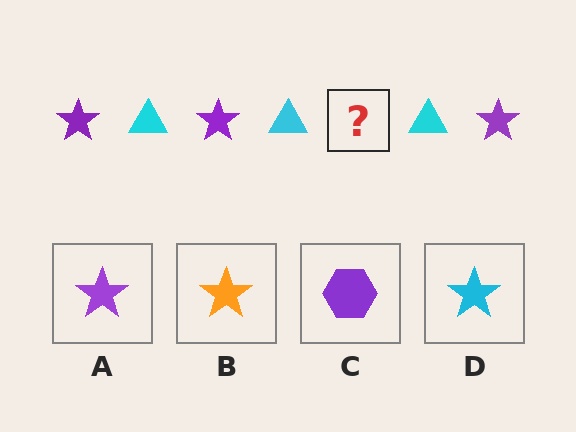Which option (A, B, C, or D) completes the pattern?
A.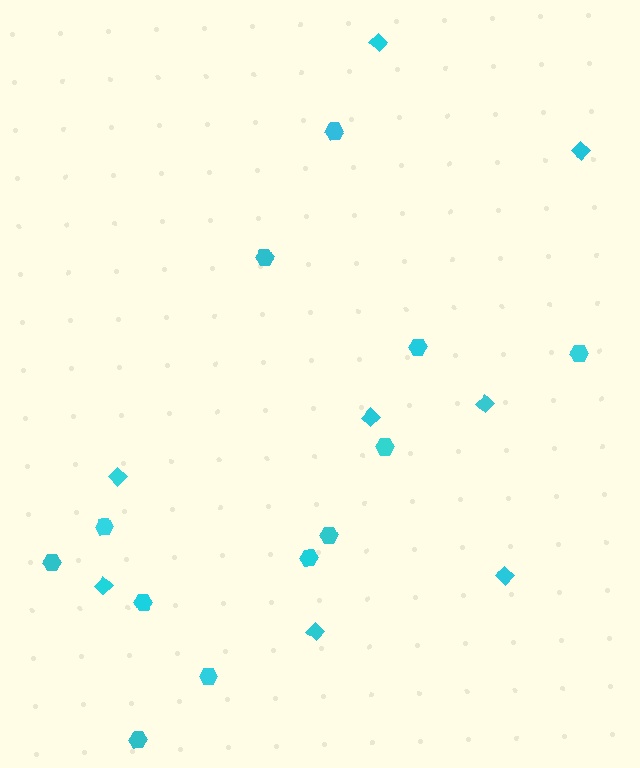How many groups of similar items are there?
There are 2 groups: one group of hexagons (12) and one group of diamonds (8).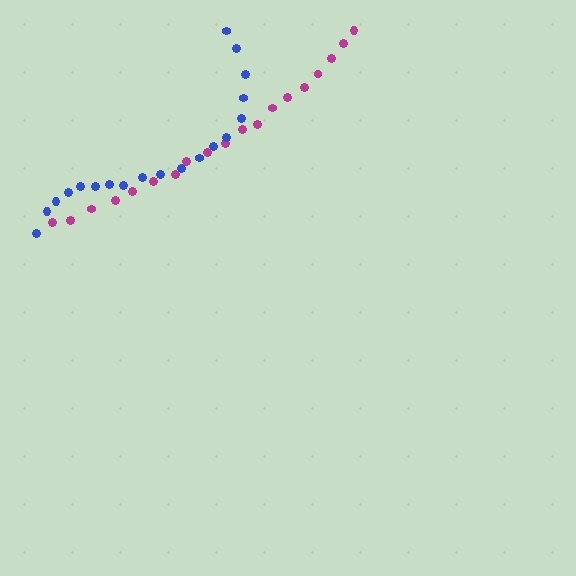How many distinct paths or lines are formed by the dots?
There are 2 distinct paths.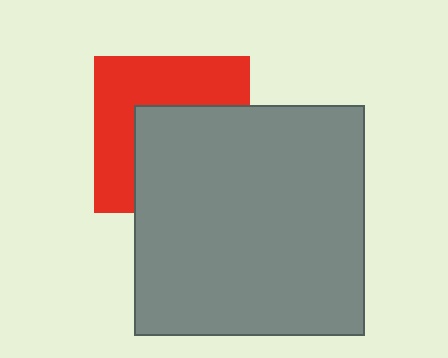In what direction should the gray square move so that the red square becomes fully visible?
The gray square should move toward the lower-right. That is the shortest direction to clear the overlap and leave the red square fully visible.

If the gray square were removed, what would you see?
You would see the complete red square.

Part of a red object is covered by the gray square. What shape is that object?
It is a square.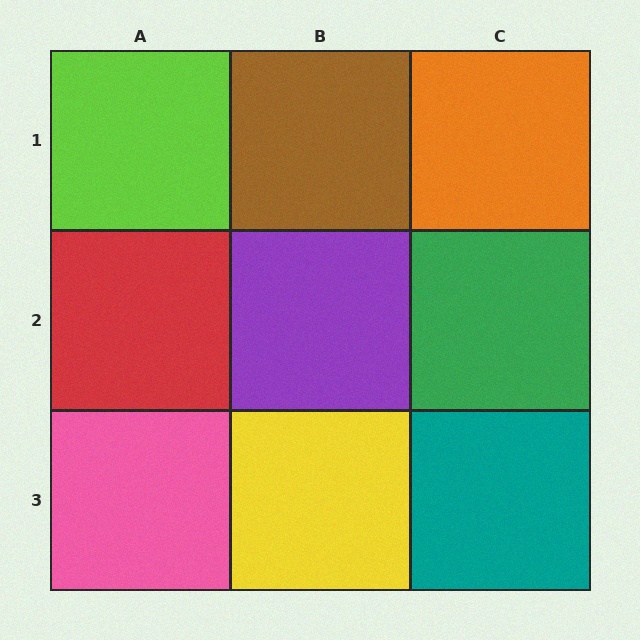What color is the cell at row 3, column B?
Yellow.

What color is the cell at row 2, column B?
Purple.